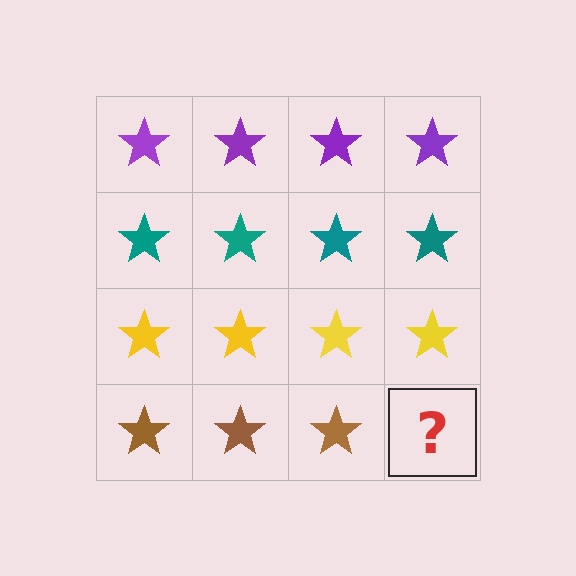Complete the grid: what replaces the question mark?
The question mark should be replaced with a brown star.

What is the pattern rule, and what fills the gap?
The rule is that each row has a consistent color. The gap should be filled with a brown star.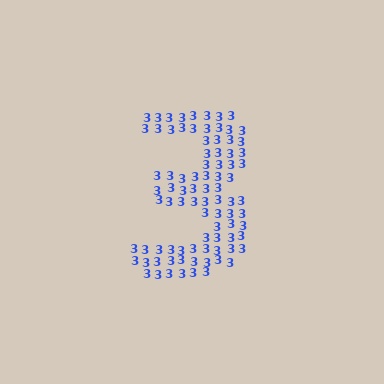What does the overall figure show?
The overall figure shows the digit 3.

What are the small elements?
The small elements are digit 3's.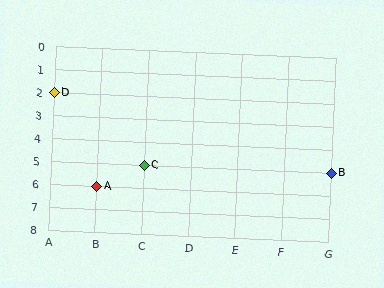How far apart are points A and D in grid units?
Points A and D are 1 column and 4 rows apart (about 4.1 grid units diagonally).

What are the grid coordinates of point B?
Point B is at grid coordinates (G, 5).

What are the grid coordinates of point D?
Point D is at grid coordinates (A, 2).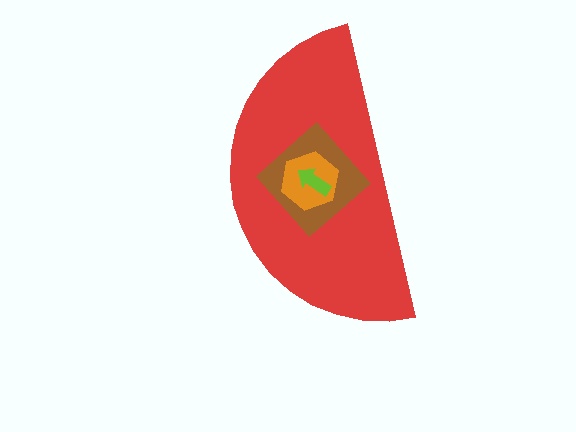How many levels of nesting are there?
4.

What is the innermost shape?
The lime arrow.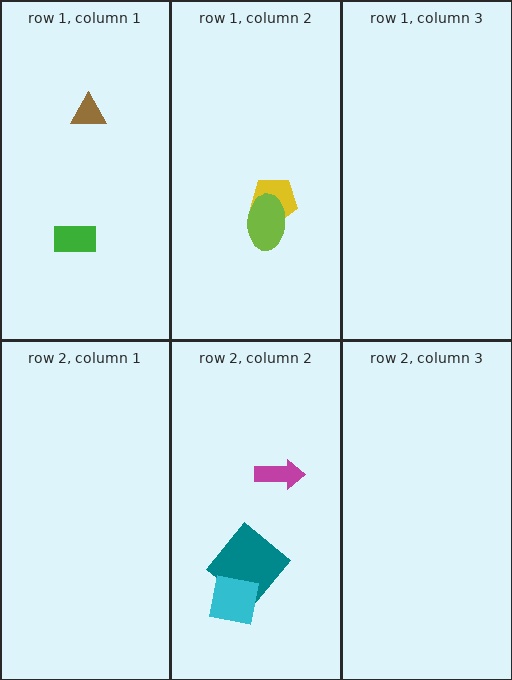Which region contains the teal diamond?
The row 2, column 2 region.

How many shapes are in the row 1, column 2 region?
2.